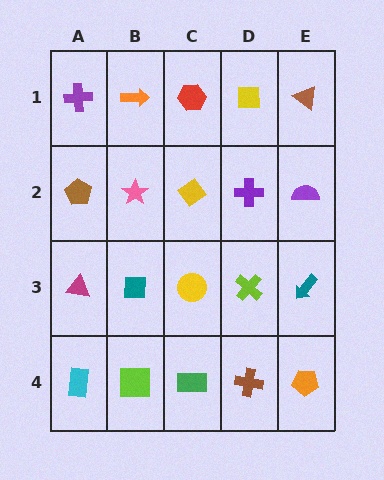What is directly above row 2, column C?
A red hexagon.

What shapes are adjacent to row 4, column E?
A teal arrow (row 3, column E), a brown cross (row 4, column D).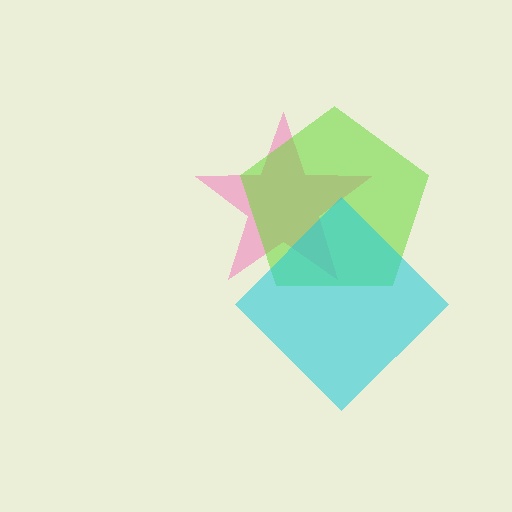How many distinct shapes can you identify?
There are 3 distinct shapes: a pink star, a lime pentagon, a cyan diamond.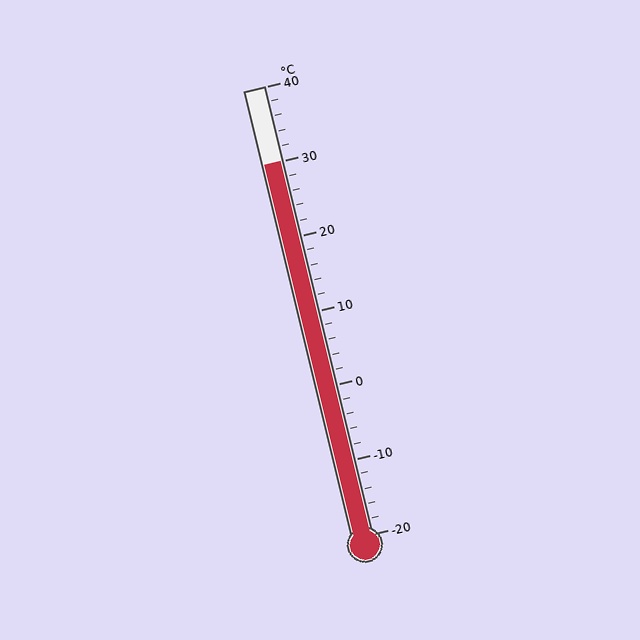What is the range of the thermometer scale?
The thermometer scale ranges from -20°C to 40°C.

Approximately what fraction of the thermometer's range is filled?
The thermometer is filled to approximately 85% of its range.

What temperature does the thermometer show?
The thermometer shows approximately 30°C.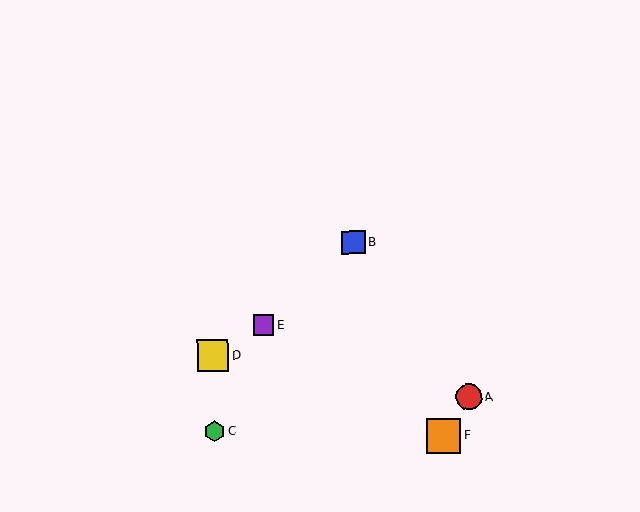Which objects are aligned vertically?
Objects C, D are aligned vertically.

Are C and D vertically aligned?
Yes, both are at x≈214.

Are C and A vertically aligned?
No, C is at x≈214 and A is at x≈469.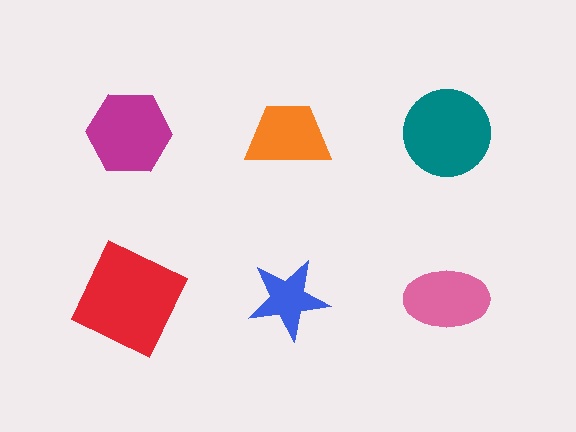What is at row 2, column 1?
A red square.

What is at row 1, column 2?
An orange trapezoid.